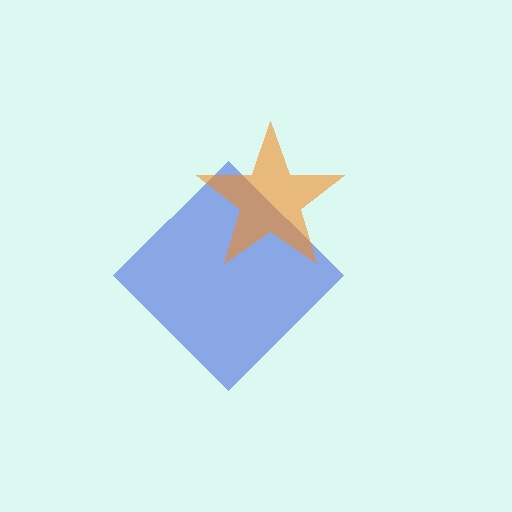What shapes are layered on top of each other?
The layered shapes are: a blue diamond, an orange star.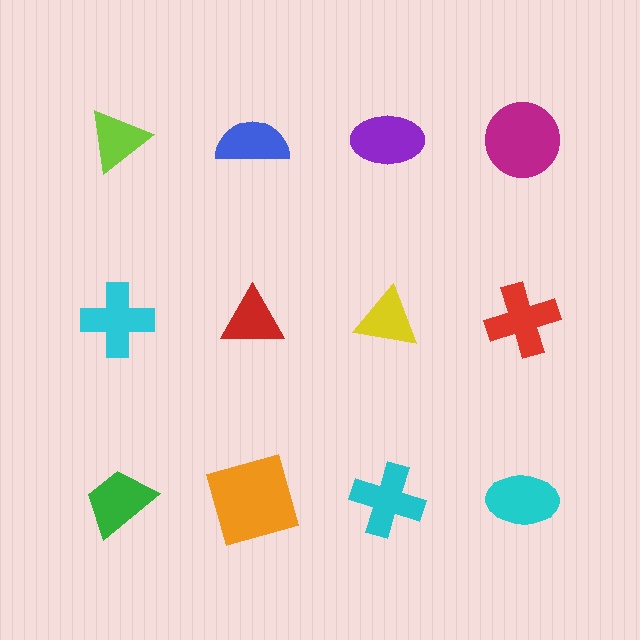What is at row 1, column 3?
A purple ellipse.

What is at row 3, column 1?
A green trapezoid.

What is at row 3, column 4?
A cyan ellipse.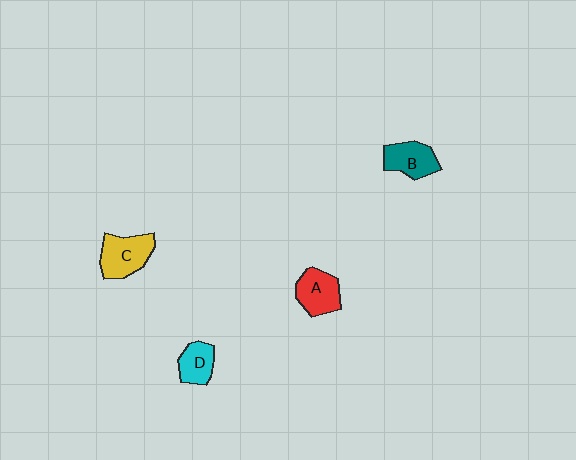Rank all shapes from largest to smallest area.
From largest to smallest: C (yellow), A (red), B (teal), D (cyan).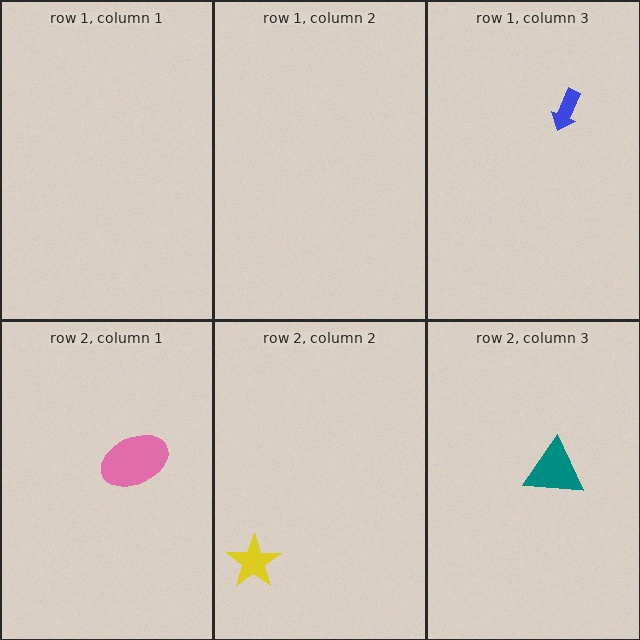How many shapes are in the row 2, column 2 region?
1.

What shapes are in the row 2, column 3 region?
The teal triangle.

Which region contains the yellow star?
The row 2, column 2 region.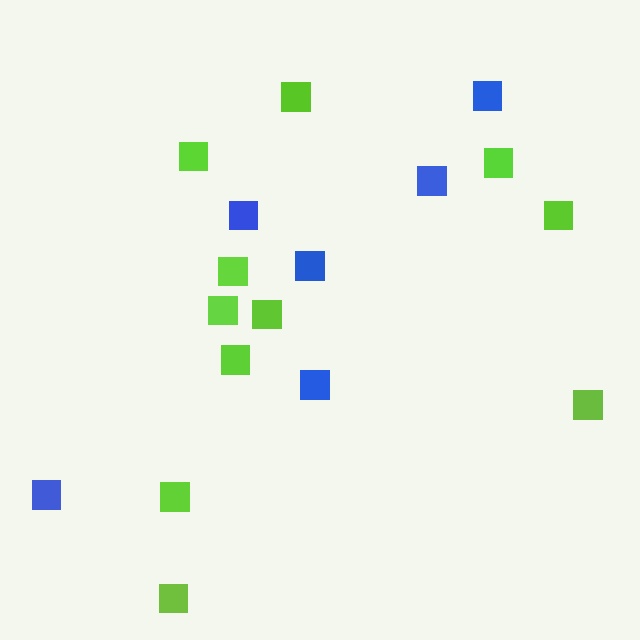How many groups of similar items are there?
There are 2 groups: one group of blue squares (6) and one group of lime squares (11).